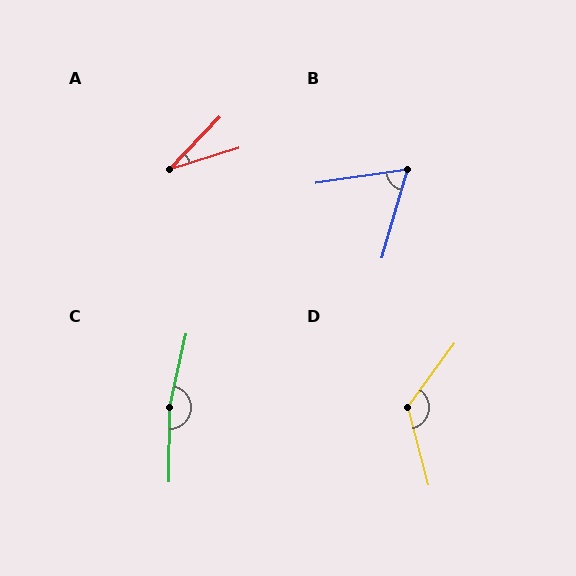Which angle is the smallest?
A, at approximately 29 degrees.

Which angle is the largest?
C, at approximately 168 degrees.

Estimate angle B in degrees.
Approximately 66 degrees.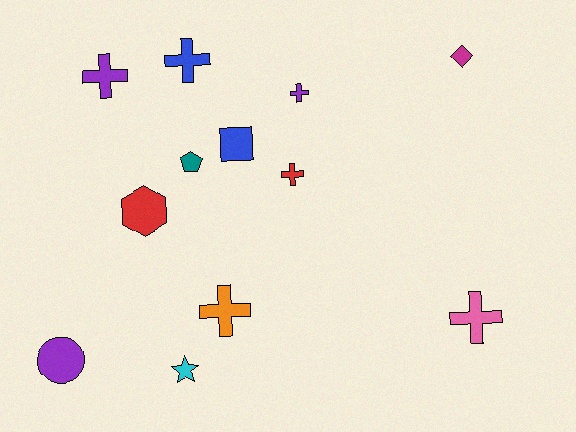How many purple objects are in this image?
There are 3 purple objects.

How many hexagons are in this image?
There is 1 hexagon.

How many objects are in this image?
There are 12 objects.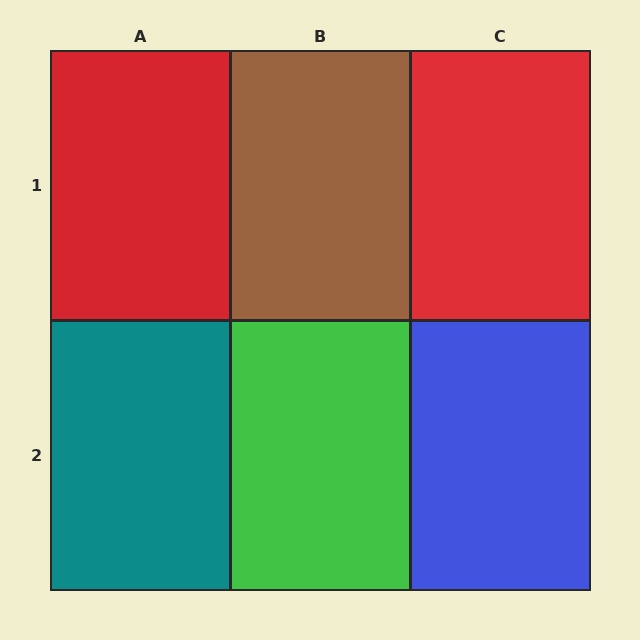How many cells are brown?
1 cell is brown.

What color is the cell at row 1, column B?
Brown.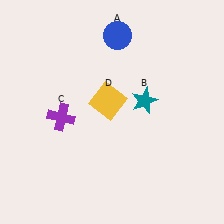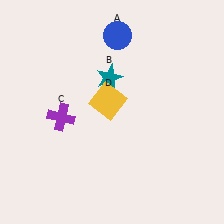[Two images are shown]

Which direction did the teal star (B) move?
The teal star (B) moved left.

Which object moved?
The teal star (B) moved left.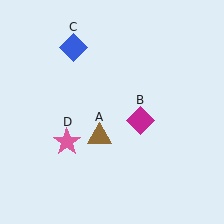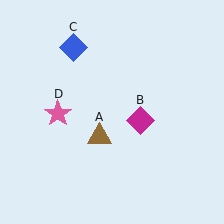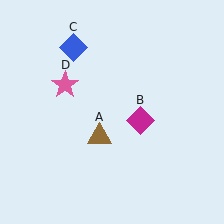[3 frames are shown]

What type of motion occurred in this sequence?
The pink star (object D) rotated clockwise around the center of the scene.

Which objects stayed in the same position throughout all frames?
Brown triangle (object A) and magenta diamond (object B) and blue diamond (object C) remained stationary.